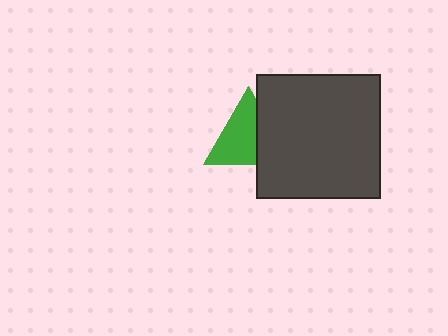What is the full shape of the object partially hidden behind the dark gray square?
The partially hidden object is a green triangle.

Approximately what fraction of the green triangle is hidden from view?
Roughly 37% of the green triangle is hidden behind the dark gray square.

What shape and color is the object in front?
The object in front is a dark gray square.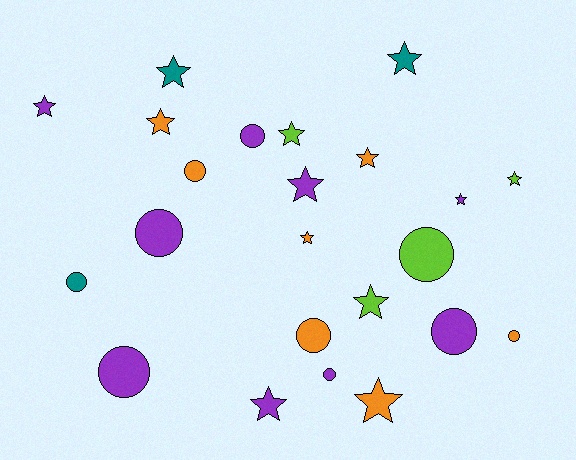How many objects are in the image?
There are 23 objects.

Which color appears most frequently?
Purple, with 9 objects.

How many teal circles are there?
There is 1 teal circle.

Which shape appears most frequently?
Star, with 13 objects.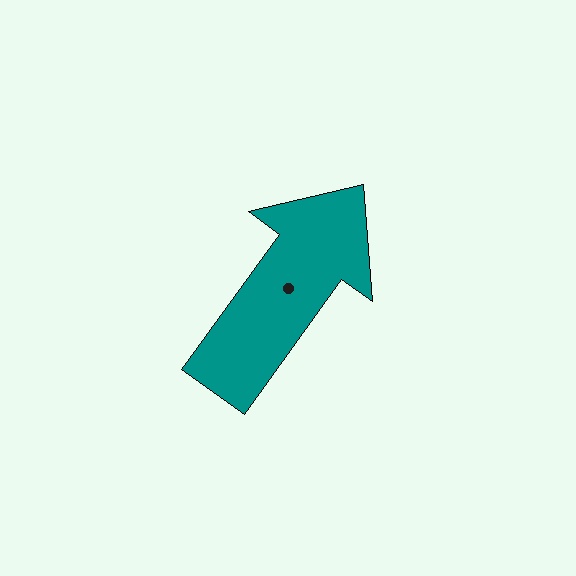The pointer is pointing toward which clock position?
Roughly 1 o'clock.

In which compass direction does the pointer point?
Northeast.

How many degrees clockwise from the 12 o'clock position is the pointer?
Approximately 36 degrees.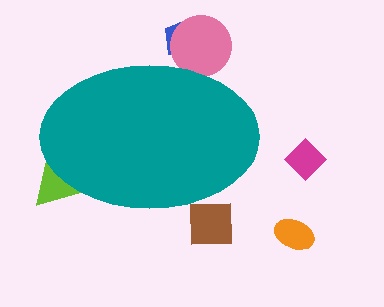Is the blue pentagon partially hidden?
Yes, the blue pentagon is partially hidden behind the teal ellipse.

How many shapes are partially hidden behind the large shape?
4 shapes are partially hidden.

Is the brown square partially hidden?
Yes, the brown square is partially hidden behind the teal ellipse.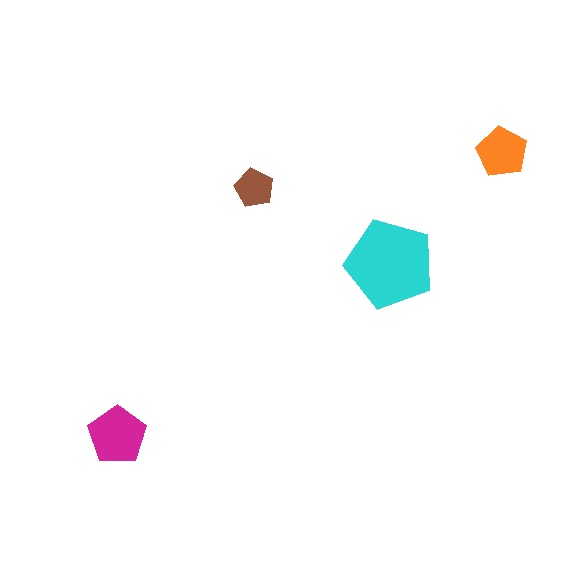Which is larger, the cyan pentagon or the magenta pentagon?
The cyan one.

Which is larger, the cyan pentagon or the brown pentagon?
The cyan one.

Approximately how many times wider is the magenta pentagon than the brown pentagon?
About 1.5 times wider.